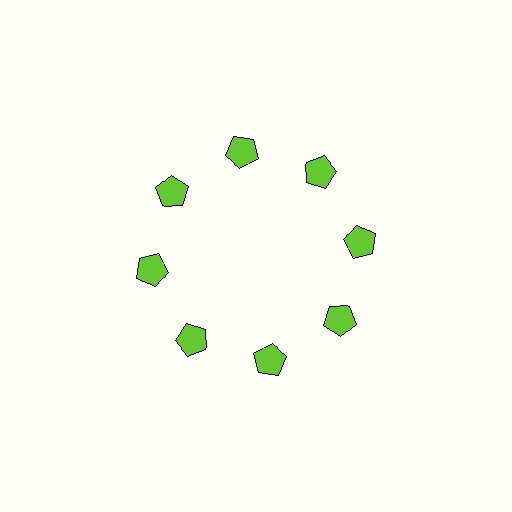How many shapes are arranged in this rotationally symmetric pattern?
There are 8 shapes, arranged in 8 groups of 1.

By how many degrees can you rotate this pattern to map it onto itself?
The pattern maps onto itself every 45 degrees of rotation.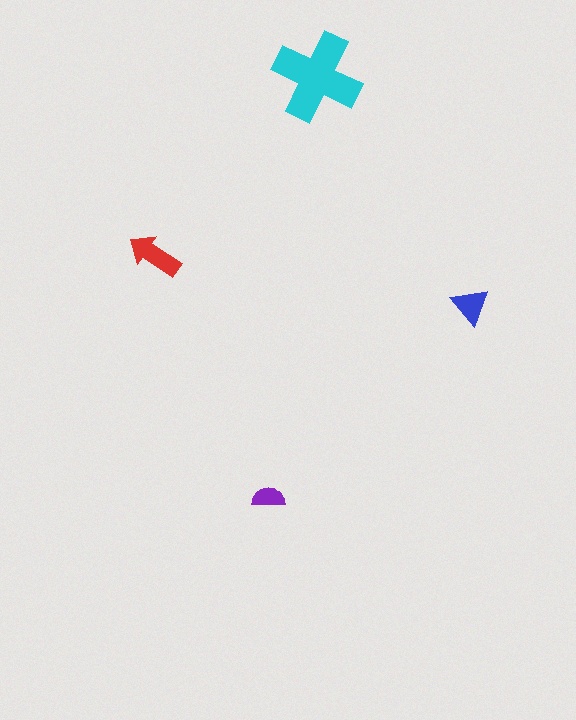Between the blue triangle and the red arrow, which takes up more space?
The red arrow.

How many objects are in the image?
There are 4 objects in the image.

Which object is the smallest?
The purple semicircle.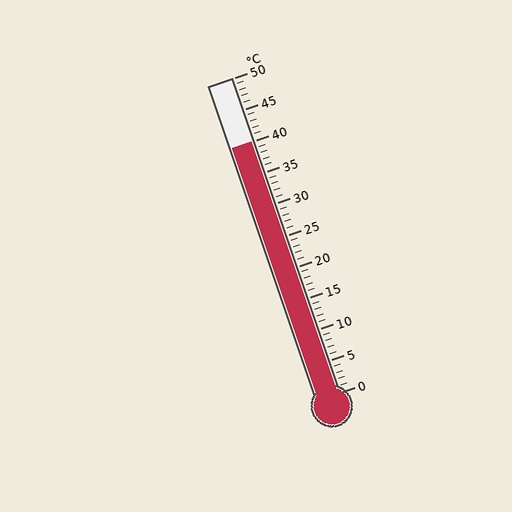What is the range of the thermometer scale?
The thermometer scale ranges from 0°C to 50°C.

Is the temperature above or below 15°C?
The temperature is above 15°C.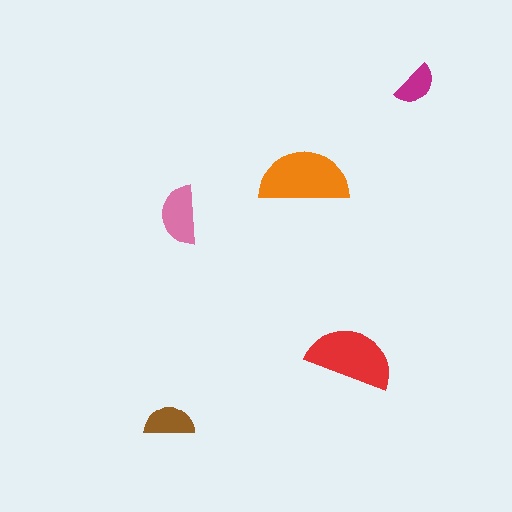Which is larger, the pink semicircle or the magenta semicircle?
The pink one.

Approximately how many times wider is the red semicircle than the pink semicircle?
About 1.5 times wider.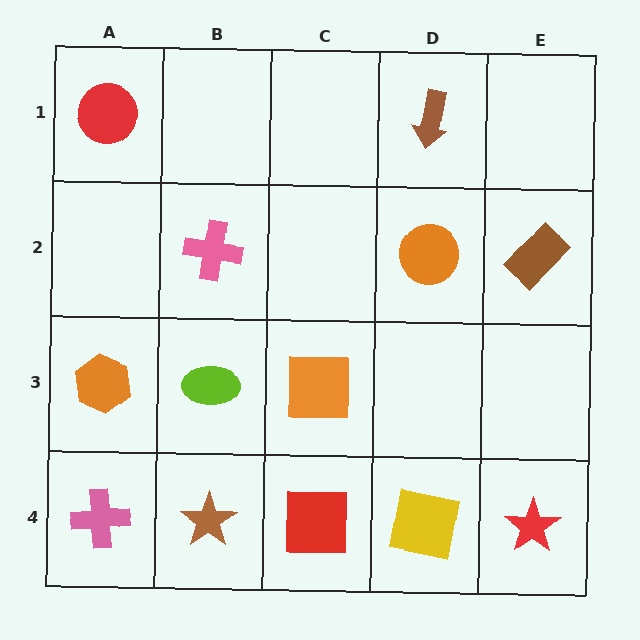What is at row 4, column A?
A pink cross.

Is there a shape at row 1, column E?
No, that cell is empty.